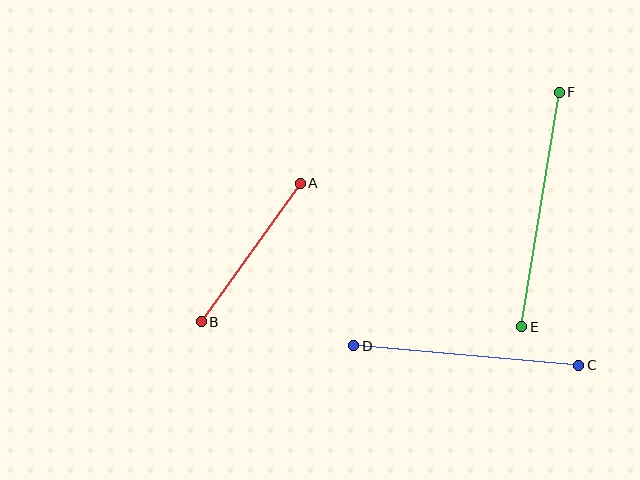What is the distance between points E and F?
The distance is approximately 238 pixels.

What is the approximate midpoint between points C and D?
The midpoint is at approximately (466, 356) pixels.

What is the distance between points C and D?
The distance is approximately 226 pixels.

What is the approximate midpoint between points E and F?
The midpoint is at approximately (541, 209) pixels.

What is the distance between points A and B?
The distance is approximately 170 pixels.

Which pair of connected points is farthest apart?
Points E and F are farthest apart.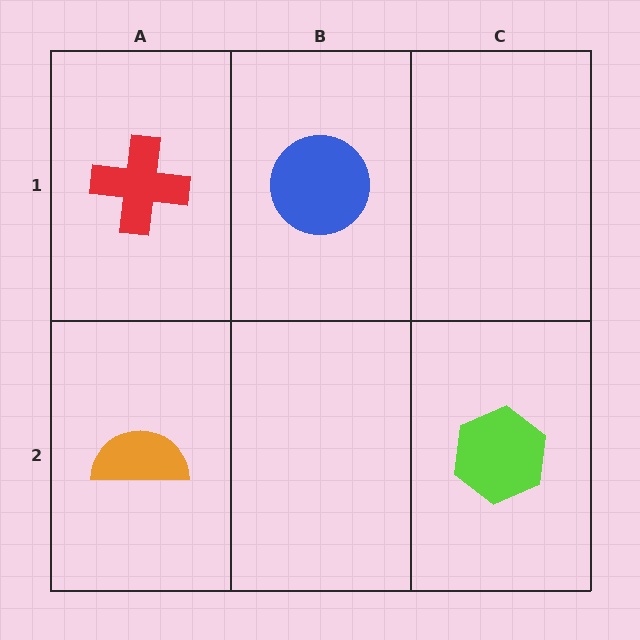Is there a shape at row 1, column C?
No, that cell is empty.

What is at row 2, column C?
A lime hexagon.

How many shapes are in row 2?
2 shapes.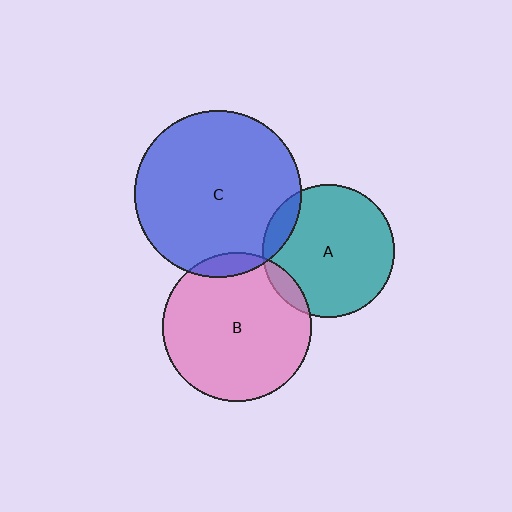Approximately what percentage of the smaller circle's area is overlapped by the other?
Approximately 10%.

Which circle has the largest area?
Circle C (blue).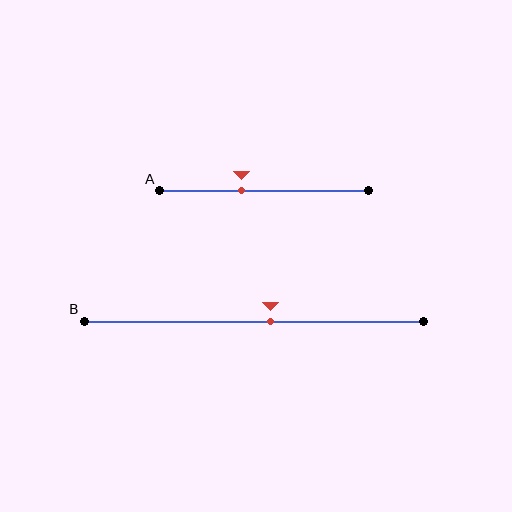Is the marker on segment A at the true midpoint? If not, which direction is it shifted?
No, the marker on segment A is shifted to the left by about 11% of the segment length.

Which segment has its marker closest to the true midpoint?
Segment B has its marker closest to the true midpoint.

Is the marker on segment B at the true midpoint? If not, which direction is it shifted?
No, the marker on segment B is shifted to the right by about 5% of the segment length.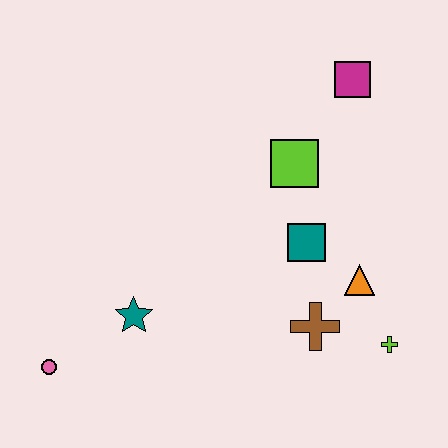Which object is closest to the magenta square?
The lime square is closest to the magenta square.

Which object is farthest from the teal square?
The pink circle is farthest from the teal square.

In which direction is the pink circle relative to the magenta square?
The pink circle is to the left of the magenta square.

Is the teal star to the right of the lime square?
No